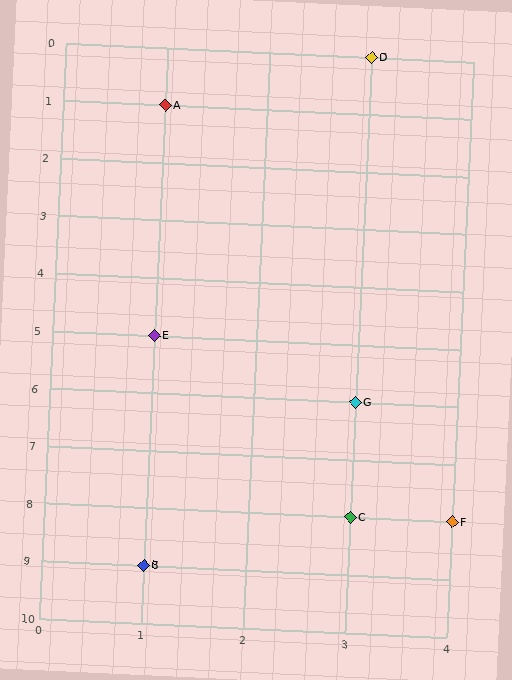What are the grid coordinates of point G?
Point G is at grid coordinates (3, 6).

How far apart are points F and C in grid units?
Points F and C are 1 column apart.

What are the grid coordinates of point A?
Point A is at grid coordinates (1, 1).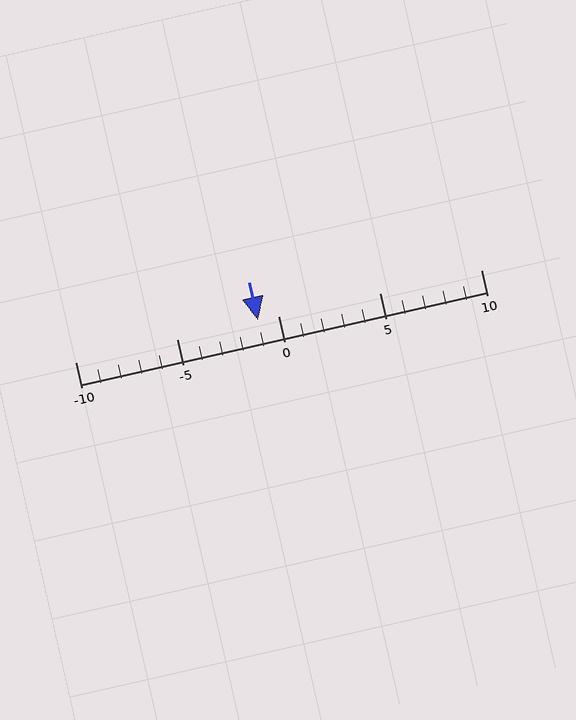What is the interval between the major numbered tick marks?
The major tick marks are spaced 5 units apart.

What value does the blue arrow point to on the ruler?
The blue arrow points to approximately -1.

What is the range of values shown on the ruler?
The ruler shows values from -10 to 10.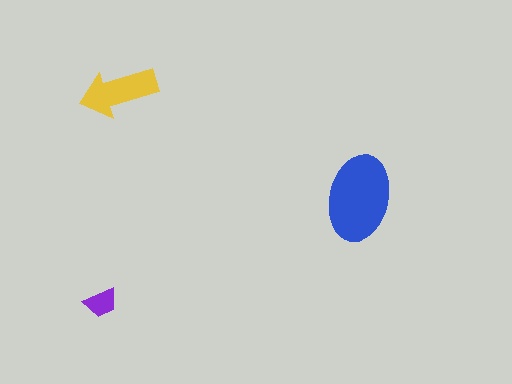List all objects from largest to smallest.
The blue ellipse, the yellow arrow, the purple trapezoid.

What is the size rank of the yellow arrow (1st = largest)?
2nd.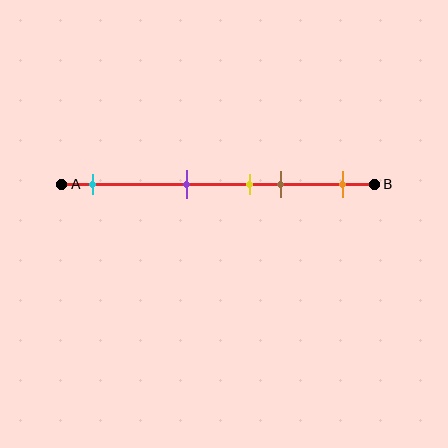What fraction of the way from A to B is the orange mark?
The orange mark is approximately 90% (0.9) of the way from A to B.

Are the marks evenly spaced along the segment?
No, the marks are not evenly spaced.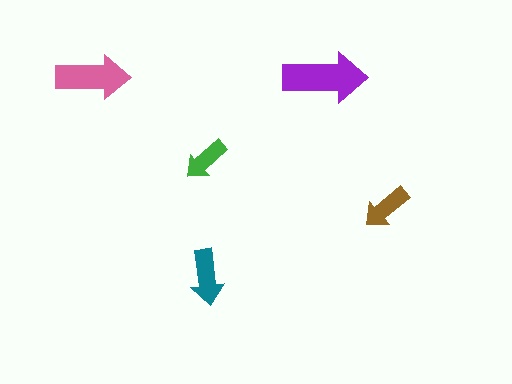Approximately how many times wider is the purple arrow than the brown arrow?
About 1.5 times wider.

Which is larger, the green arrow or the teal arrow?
The teal one.